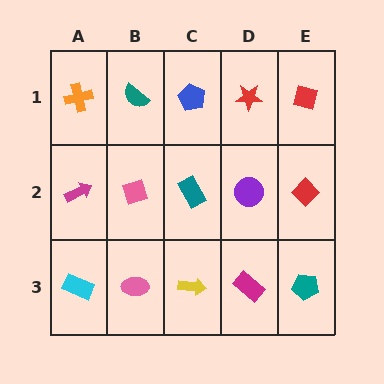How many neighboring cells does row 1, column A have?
2.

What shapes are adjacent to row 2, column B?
A teal semicircle (row 1, column B), a pink ellipse (row 3, column B), a magenta arrow (row 2, column A), a teal rectangle (row 2, column C).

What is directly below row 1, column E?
A red diamond.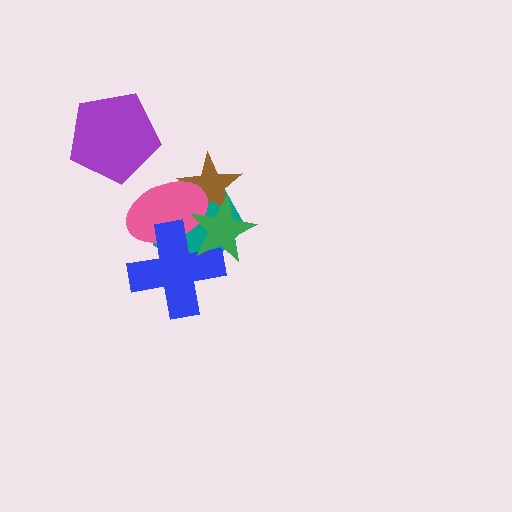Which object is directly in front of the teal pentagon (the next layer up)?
The brown star is directly in front of the teal pentagon.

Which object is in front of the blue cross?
The green star is in front of the blue cross.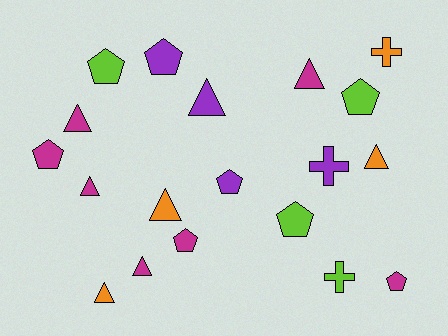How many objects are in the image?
There are 19 objects.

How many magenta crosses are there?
There are no magenta crosses.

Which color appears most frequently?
Magenta, with 7 objects.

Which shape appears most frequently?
Pentagon, with 8 objects.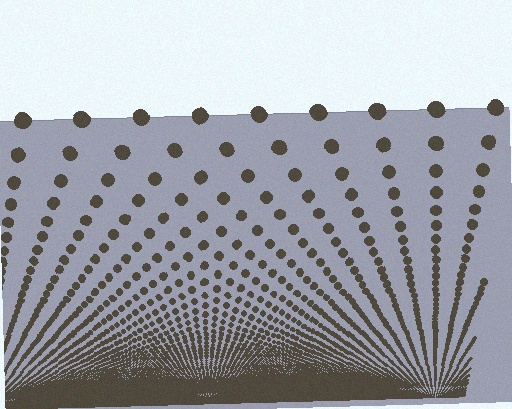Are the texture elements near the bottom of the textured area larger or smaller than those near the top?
Smaller. The gradient is inverted — elements near the bottom are smaller and denser.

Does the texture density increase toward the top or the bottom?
Density increases toward the bottom.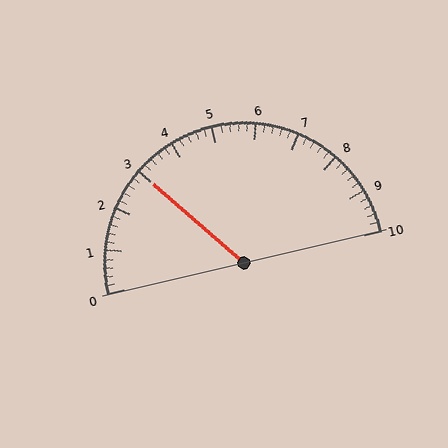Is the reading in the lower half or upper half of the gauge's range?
The reading is in the lower half of the range (0 to 10).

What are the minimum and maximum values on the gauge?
The gauge ranges from 0 to 10.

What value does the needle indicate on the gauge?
The needle indicates approximately 3.0.